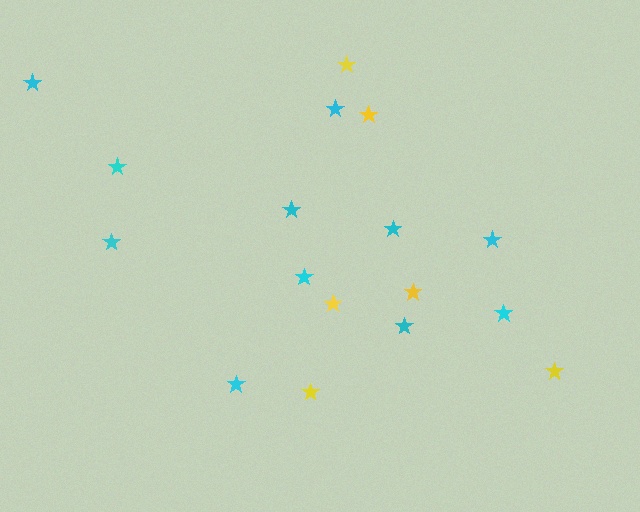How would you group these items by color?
There are 2 groups: one group of yellow stars (6) and one group of cyan stars (11).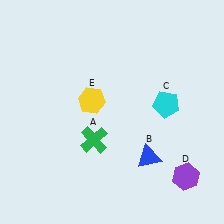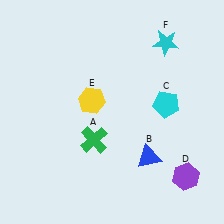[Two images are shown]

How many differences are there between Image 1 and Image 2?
There is 1 difference between the two images.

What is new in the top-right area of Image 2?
A cyan star (F) was added in the top-right area of Image 2.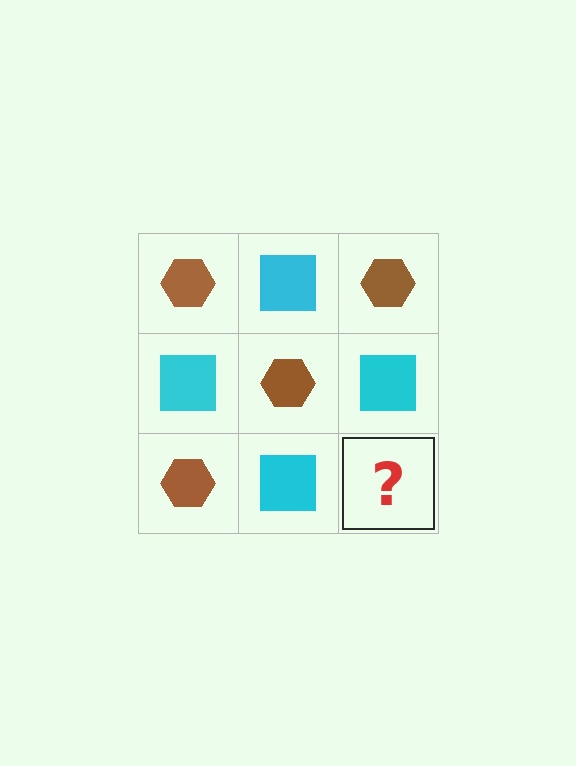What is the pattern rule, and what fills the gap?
The rule is that it alternates brown hexagon and cyan square in a checkerboard pattern. The gap should be filled with a brown hexagon.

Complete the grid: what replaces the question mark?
The question mark should be replaced with a brown hexagon.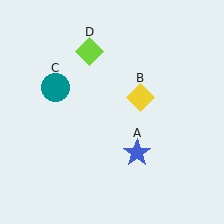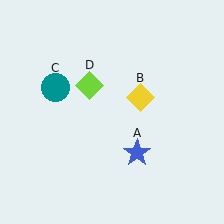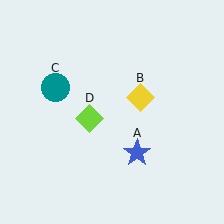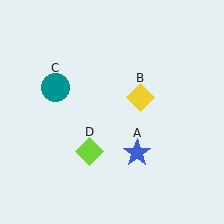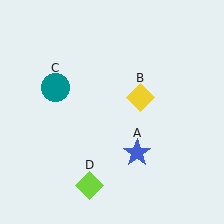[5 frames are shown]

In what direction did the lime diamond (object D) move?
The lime diamond (object D) moved down.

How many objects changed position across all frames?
1 object changed position: lime diamond (object D).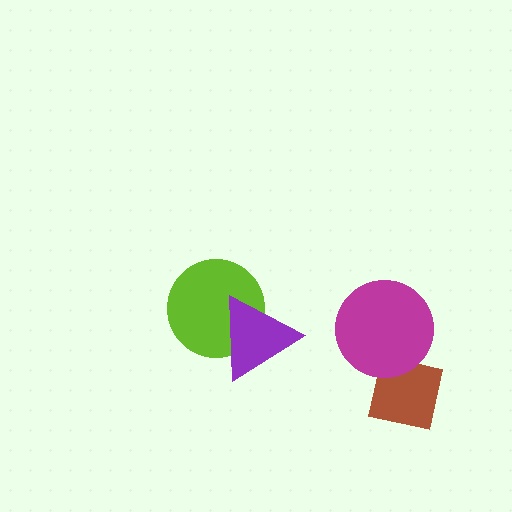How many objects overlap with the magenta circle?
1 object overlaps with the magenta circle.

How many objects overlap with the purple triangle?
1 object overlaps with the purple triangle.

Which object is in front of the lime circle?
The purple triangle is in front of the lime circle.